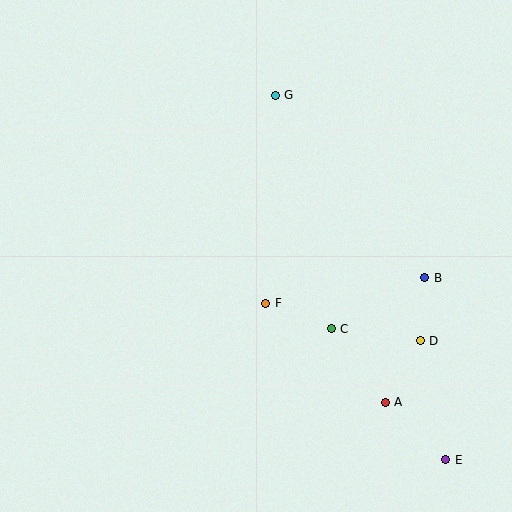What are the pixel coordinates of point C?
Point C is at (331, 329).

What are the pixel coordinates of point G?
Point G is at (275, 95).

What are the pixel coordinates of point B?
Point B is at (425, 278).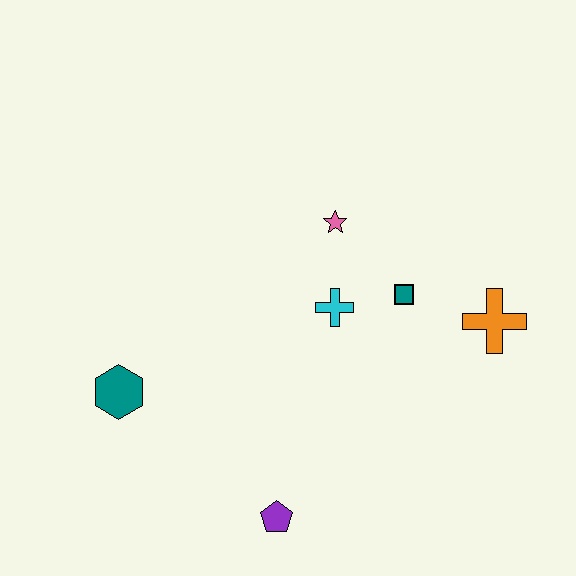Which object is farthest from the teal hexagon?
The orange cross is farthest from the teal hexagon.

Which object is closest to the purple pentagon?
The teal hexagon is closest to the purple pentagon.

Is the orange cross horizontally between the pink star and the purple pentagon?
No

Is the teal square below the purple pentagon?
No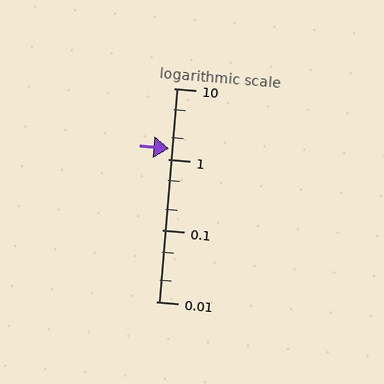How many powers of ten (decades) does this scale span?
The scale spans 3 decades, from 0.01 to 10.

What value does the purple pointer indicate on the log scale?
The pointer indicates approximately 1.4.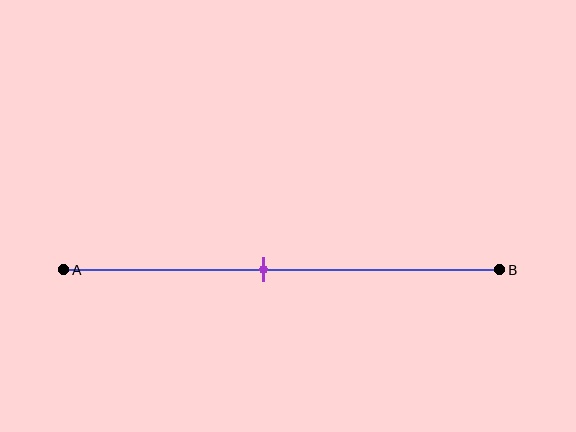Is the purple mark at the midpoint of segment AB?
No, the mark is at about 45% from A, not at the 50% midpoint.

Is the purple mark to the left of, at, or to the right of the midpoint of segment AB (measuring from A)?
The purple mark is to the left of the midpoint of segment AB.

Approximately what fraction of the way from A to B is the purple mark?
The purple mark is approximately 45% of the way from A to B.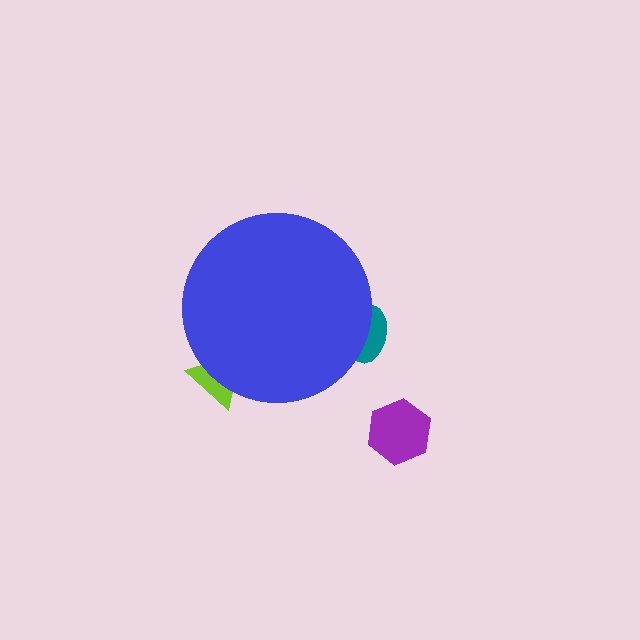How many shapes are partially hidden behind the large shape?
2 shapes are partially hidden.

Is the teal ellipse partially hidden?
Yes, the teal ellipse is partially hidden behind the blue circle.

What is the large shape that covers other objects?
A blue circle.